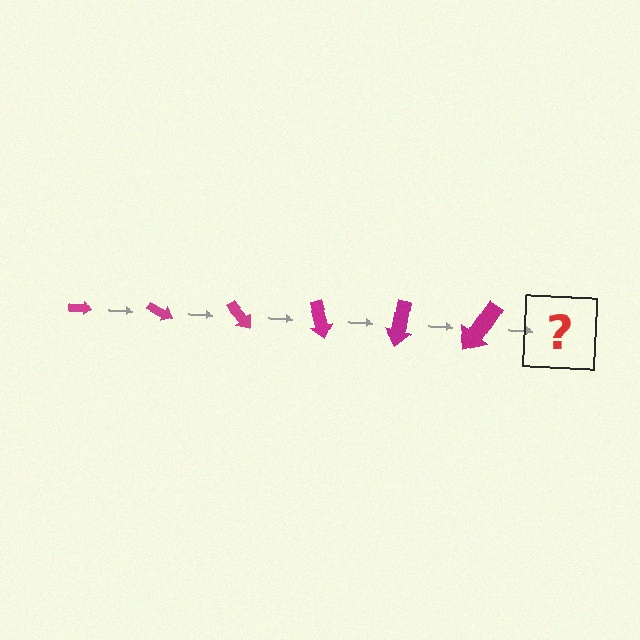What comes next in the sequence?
The next element should be an arrow, larger than the previous one and rotated 150 degrees from the start.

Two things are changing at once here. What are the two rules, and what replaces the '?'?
The two rules are that the arrow grows larger each step and it rotates 25 degrees each step. The '?' should be an arrow, larger than the previous one and rotated 150 degrees from the start.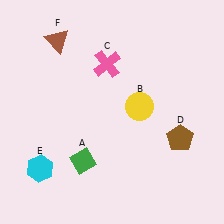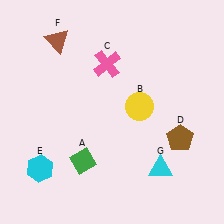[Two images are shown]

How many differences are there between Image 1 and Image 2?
There is 1 difference between the two images.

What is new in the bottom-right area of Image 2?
A cyan triangle (G) was added in the bottom-right area of Image 2.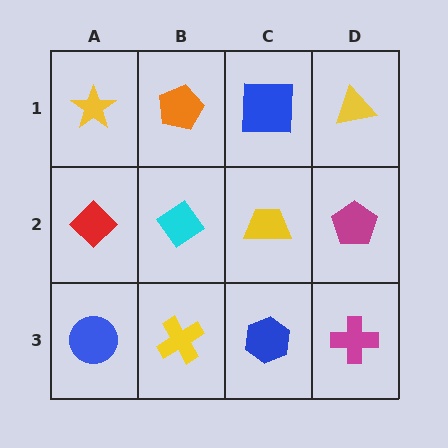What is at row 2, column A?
A red diamond.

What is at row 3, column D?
A magenta cross.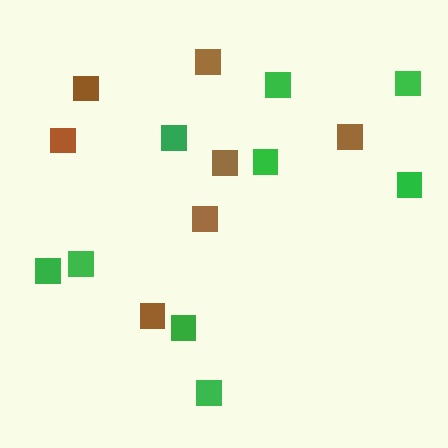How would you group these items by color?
There are 2 groups: one group of brown squares (7) and one group of green squares (9).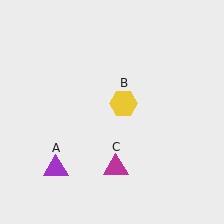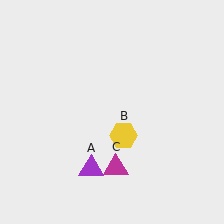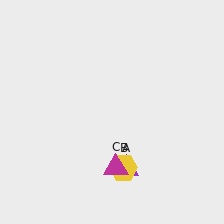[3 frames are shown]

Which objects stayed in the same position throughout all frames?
Magenta triangle (object C) remained stationary.